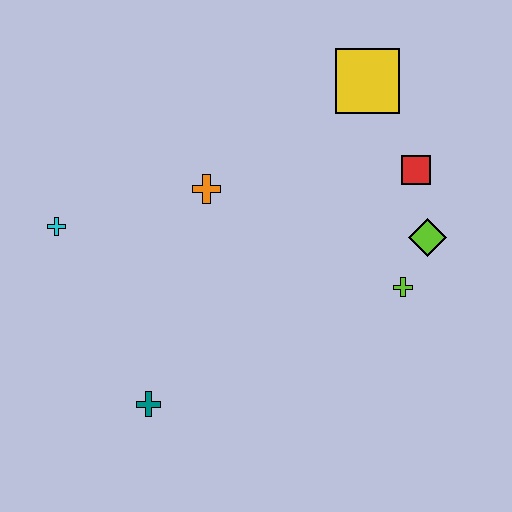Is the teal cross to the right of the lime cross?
No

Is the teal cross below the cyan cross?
Yes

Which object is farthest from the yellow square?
The teal cross is farthest from the yellow square.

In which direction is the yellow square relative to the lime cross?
The yellow square is above the lime cross.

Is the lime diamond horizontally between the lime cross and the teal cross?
No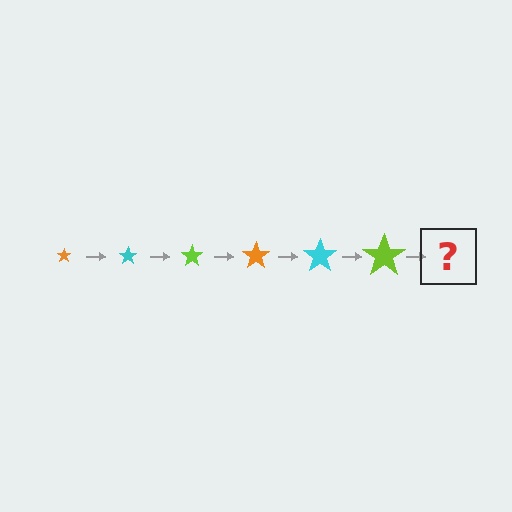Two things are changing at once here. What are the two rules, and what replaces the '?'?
The two rules are that the star grows larger each step and the color cycles through orange, cyan, and lime. The '?' should be an orange star, larger than the previous one.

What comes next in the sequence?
The next element should be an orange star, larger than the previous one.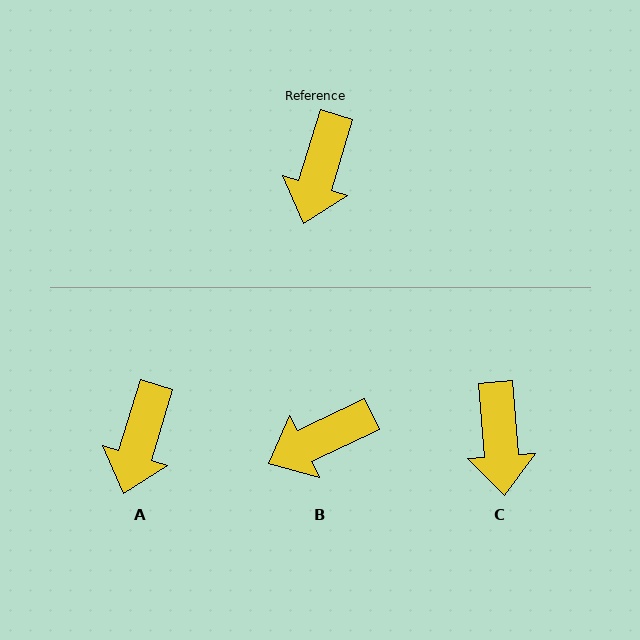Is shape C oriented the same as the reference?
No, it is off by about 22 degrees.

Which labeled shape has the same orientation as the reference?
A.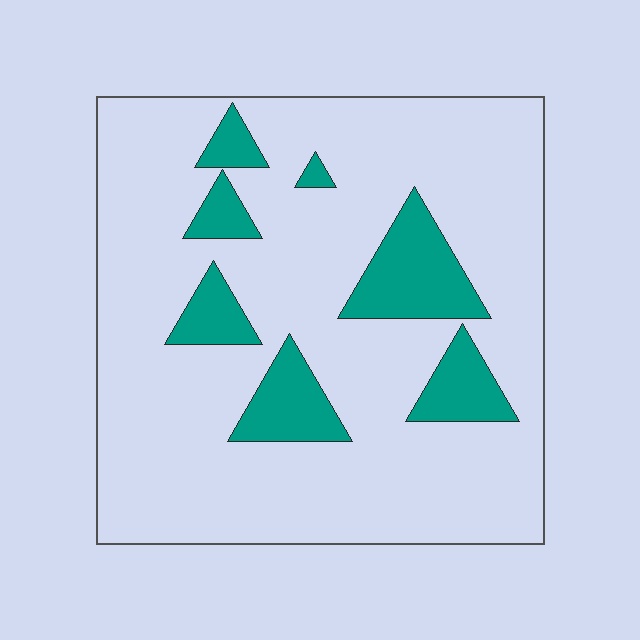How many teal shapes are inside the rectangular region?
7.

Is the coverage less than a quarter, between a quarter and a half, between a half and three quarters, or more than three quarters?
Less than a quarter.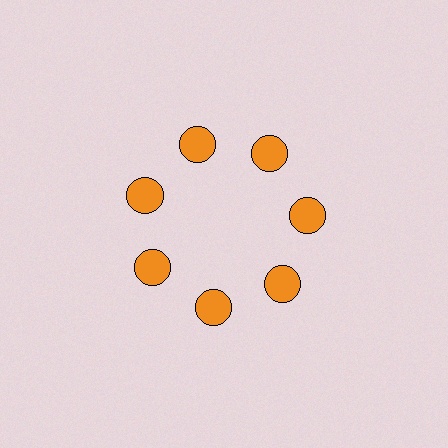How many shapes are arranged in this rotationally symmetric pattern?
There are 7 shapes, arranged in 7 groups of 1.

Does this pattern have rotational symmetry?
Yes, this pattern has 7-fold rotational symmetry. It looks the same after rotating 51 degrees around the center.